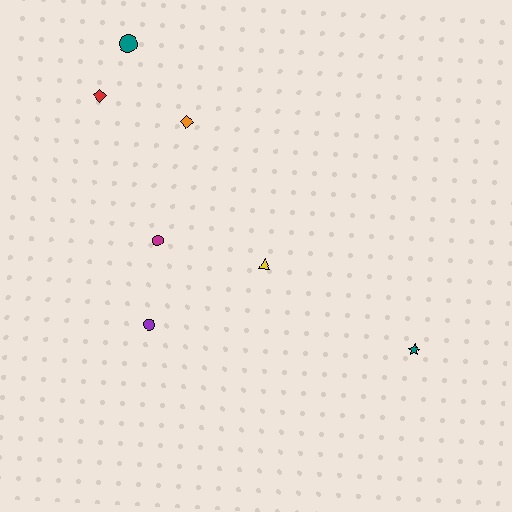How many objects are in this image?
There are 7 objects.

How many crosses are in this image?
There are no crosses.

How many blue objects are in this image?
There are no blue objects.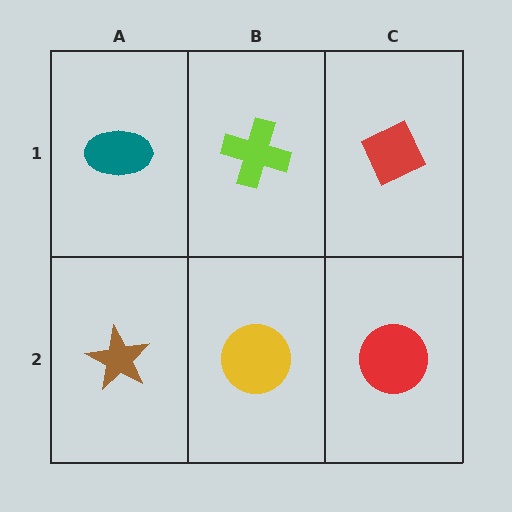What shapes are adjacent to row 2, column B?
A lime cross (row 1, column B), a brown star (row 2, column A), a red circle (row 2, column C).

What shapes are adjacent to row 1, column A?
A brown star (row 2, column A), a lime cross (row 1, column B).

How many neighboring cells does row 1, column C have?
2.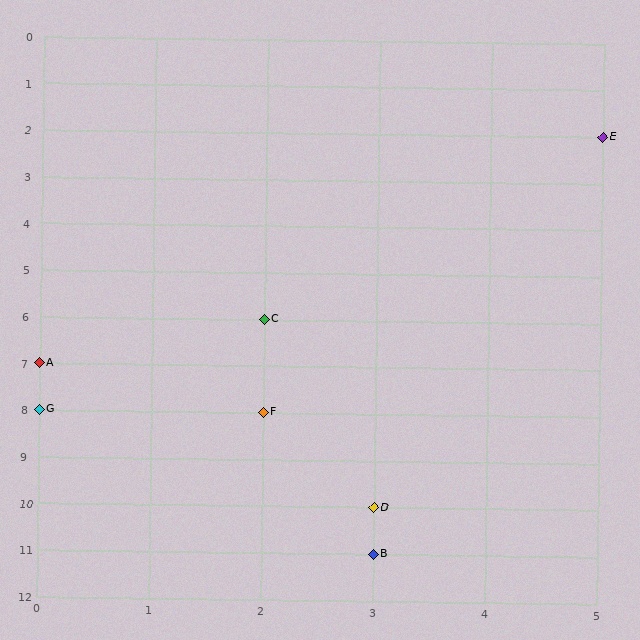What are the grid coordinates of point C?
Point C is at grid coordinates (2, 6).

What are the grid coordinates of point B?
Point B is at grid coordinates (3, 11).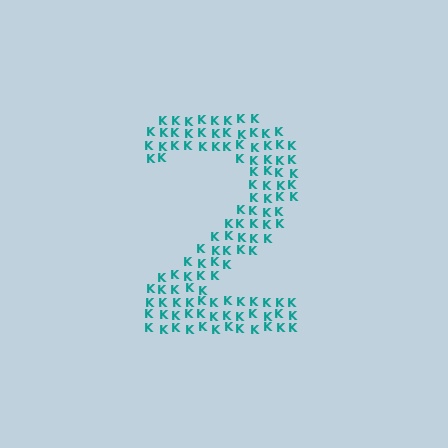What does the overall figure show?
The overall figure shows the digit 2.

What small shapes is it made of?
It is made of small letter K's.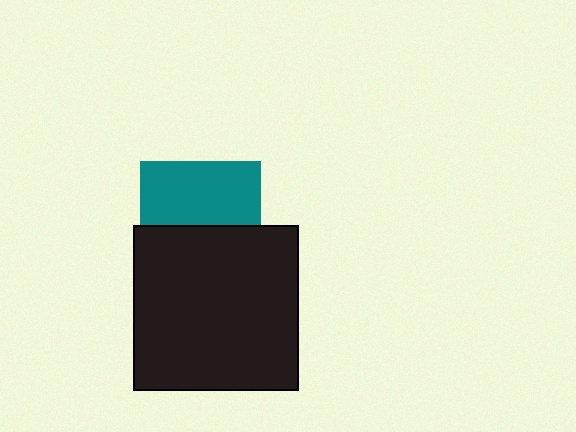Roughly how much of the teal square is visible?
About half of it is visible (roughly 53%).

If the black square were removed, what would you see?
You would see the complete teal square.